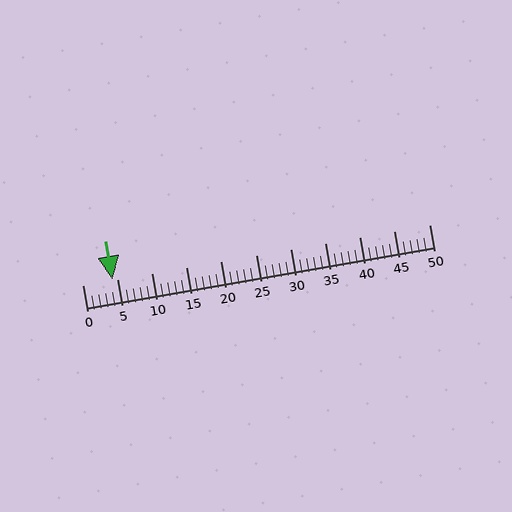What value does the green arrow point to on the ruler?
The green arrow points to approximately 4.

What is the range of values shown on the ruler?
The ruler shows values from 0 to 50.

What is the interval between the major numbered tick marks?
The major tick marks are spaced 5 units apart.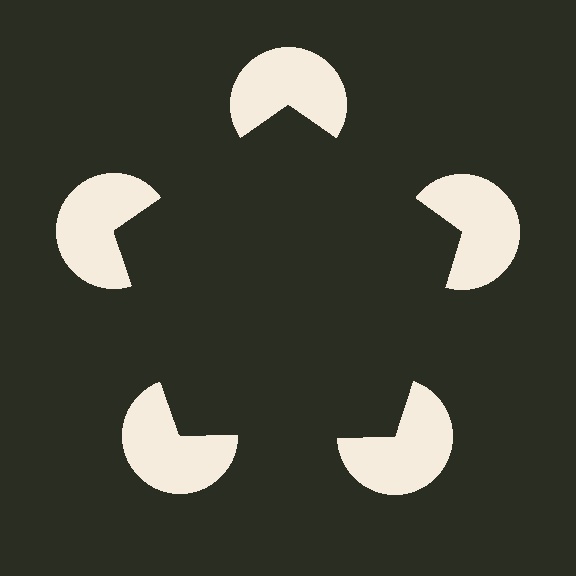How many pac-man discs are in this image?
There are 5 — one at each vertex of the illusory pentagon.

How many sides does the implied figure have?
5 sides.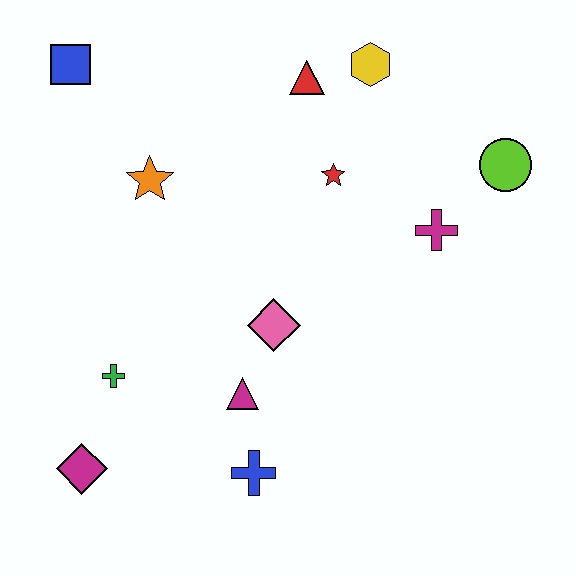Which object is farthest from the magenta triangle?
The blue square is farthest from the magenta triangle.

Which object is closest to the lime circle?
The magenta cross is closest to the lime circle.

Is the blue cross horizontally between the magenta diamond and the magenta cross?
Yes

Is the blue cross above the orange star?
No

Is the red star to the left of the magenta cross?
Yes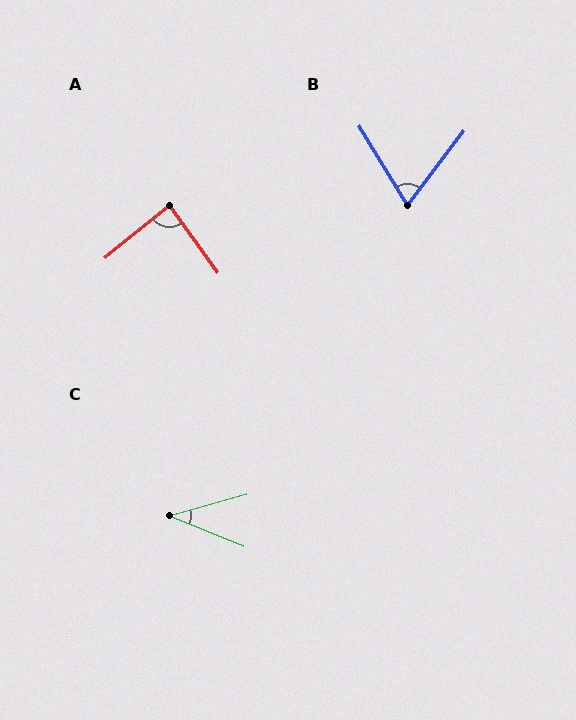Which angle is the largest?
A, at approximately 87 degrees.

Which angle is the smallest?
C, at approximately 38 degrees.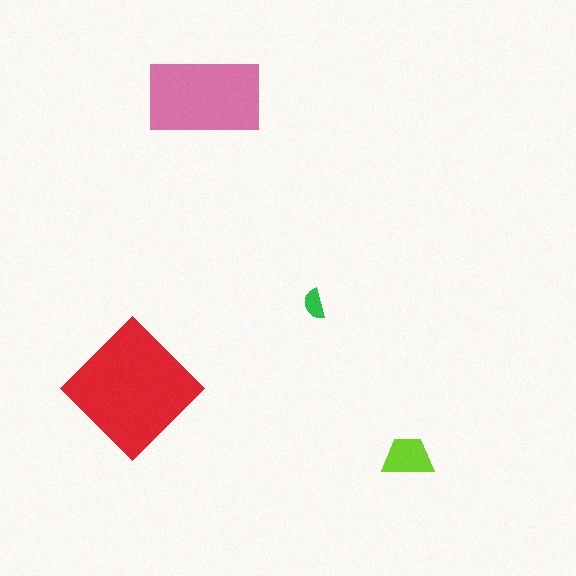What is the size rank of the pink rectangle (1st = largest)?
2nd.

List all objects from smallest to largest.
The green semicircle, the lime trapezoid, the pink rectangle, the red diamond.